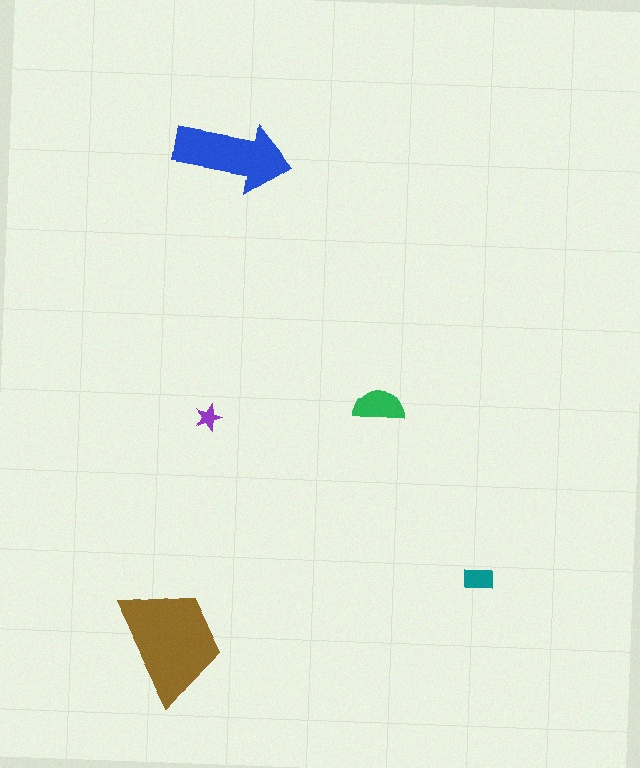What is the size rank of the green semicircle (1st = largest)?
3rd.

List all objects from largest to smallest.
The brown trapezoid, the blue arrow, the green semicircle, the teal rectangle, the purple star.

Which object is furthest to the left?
The brown trapezoid is leftmost.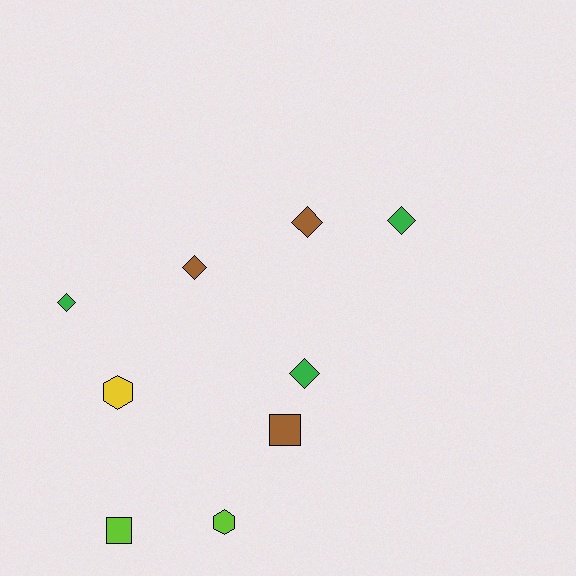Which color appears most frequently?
Brown, with 3 objects.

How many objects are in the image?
There are 9 objects.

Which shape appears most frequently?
Diamond, with 5 objects.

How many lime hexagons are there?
There is 1 lime hexagon.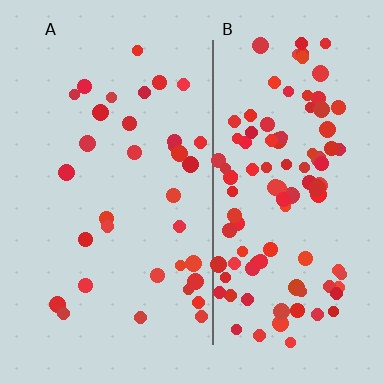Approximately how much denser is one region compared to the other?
Approximately 3.2× — region B over region A.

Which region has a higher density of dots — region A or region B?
B (the right).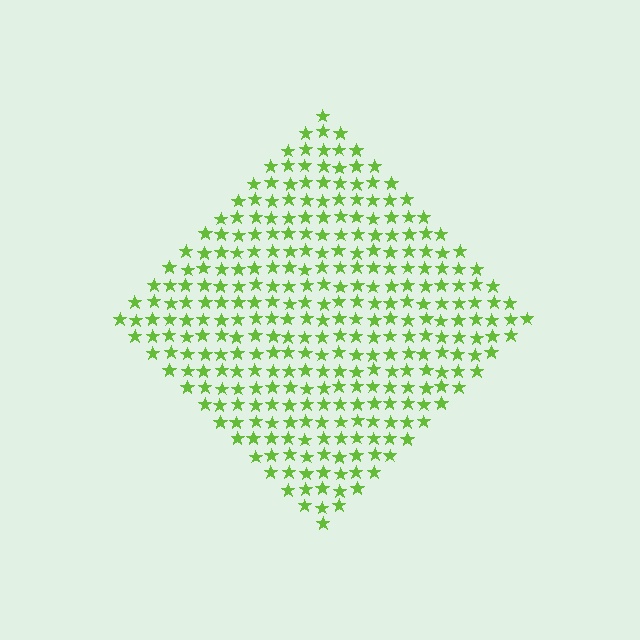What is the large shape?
The large shape is a diamond.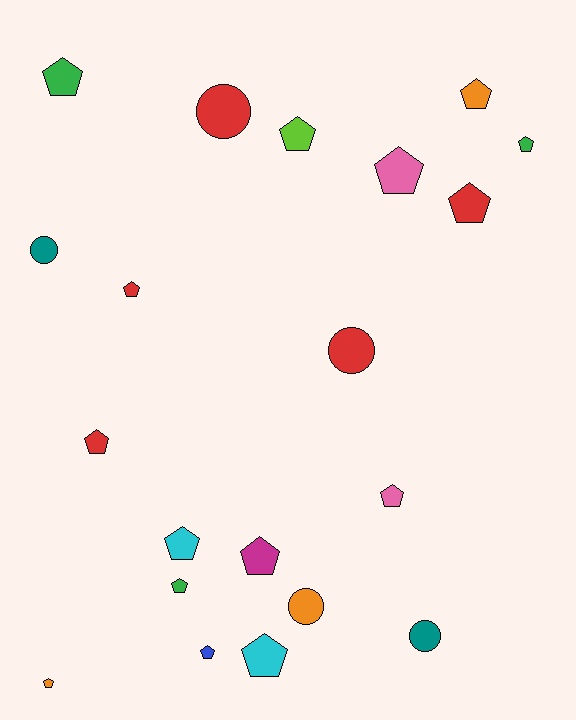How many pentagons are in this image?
There are 15 pentagons.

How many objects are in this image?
There are 20 objects.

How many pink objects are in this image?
There are 2 pink objects.